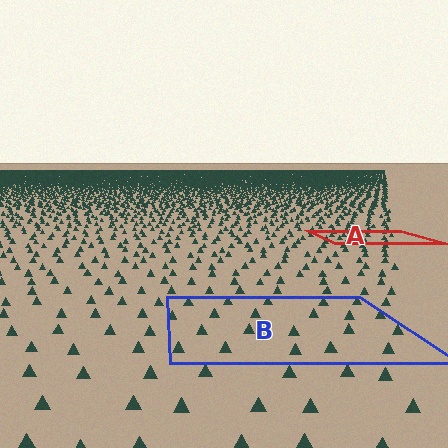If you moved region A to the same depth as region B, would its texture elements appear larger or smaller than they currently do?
They would appear larger. At a closer depth, the same texture elements are projected at a bigger on-screen size.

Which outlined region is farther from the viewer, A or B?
Region A is farther from the viewer — the texture elements inside it appear smaller and more densely packed.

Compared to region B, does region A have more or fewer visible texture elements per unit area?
Region A has more texture elements per unit area — they are packed more densely because it is farther away.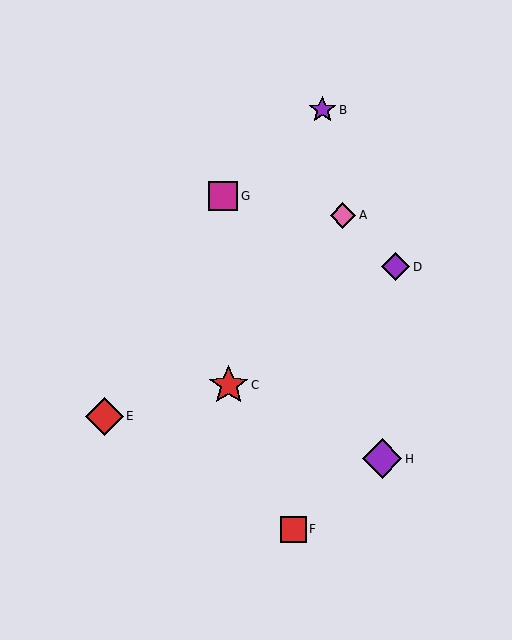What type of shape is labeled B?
Shape B is a purple star.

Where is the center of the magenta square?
The center of the magenta square is at (223, 196).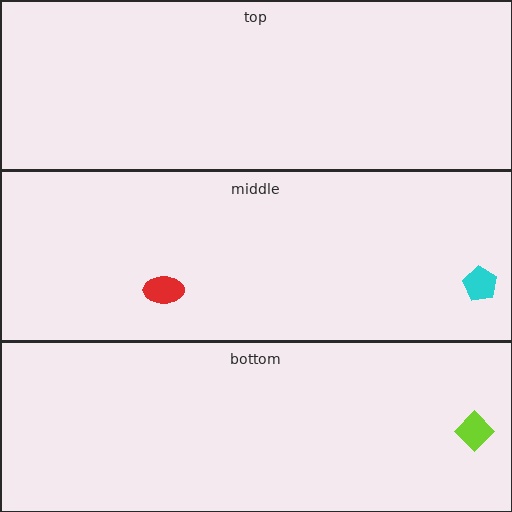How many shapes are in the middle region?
2.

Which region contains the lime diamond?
The bottom region.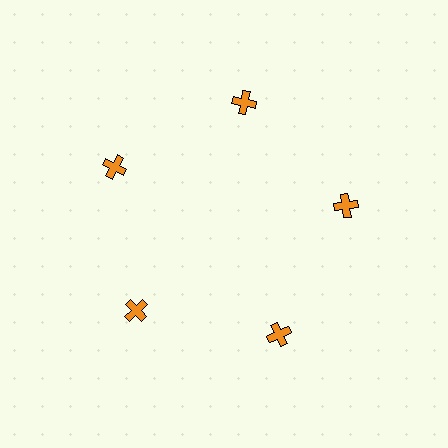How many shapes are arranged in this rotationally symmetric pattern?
There are 5 shapes, arranged in 5 groups of 1.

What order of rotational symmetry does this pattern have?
This pattern has 5-fold rotational symmetry.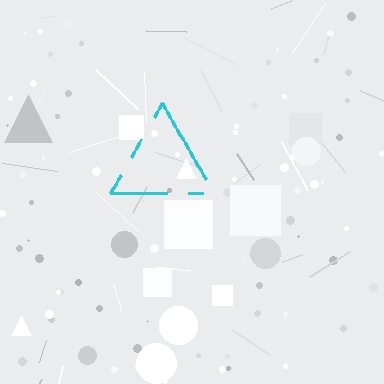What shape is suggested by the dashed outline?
The dashed outline suggests a triangle.